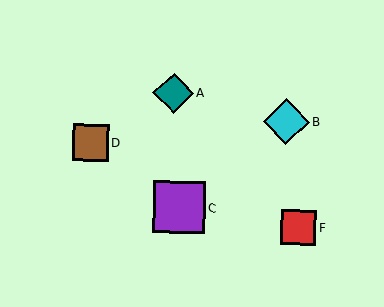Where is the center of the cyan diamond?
The center of the cyan diamond is at (286, 121).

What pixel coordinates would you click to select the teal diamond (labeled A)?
Click at (173, 93) to select the teal diamond A.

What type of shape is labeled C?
Shape C is a purple square.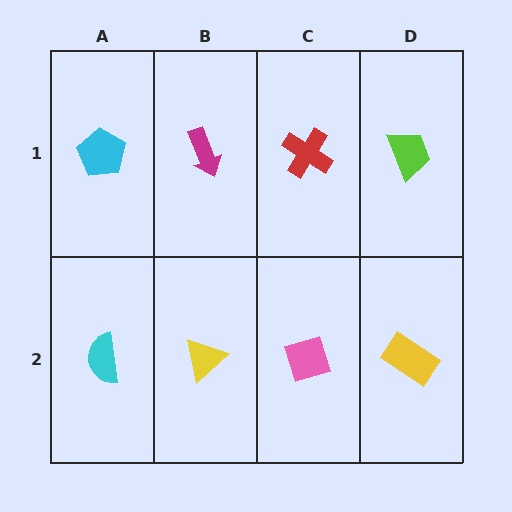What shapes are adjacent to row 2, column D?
A lime trapezoid (row 1, column D), a pink diamond (row 2, column C).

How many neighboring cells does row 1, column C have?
3.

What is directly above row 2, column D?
A lime trapezoid.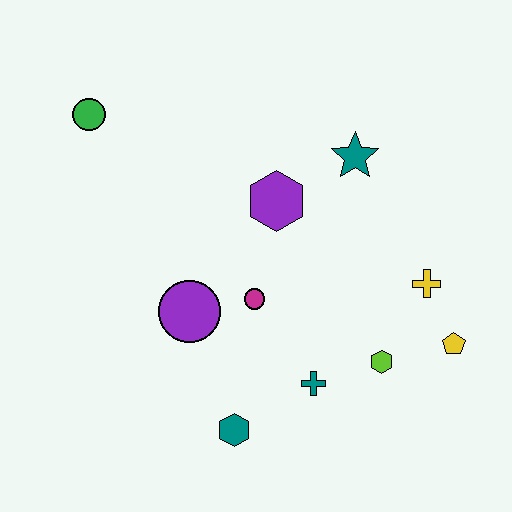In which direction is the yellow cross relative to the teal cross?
The yellow cross is to the right of the teal cross.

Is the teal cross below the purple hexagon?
Yes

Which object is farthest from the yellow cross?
The green circle is farthest from the yellow cross.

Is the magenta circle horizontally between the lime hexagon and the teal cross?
No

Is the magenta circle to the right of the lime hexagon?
No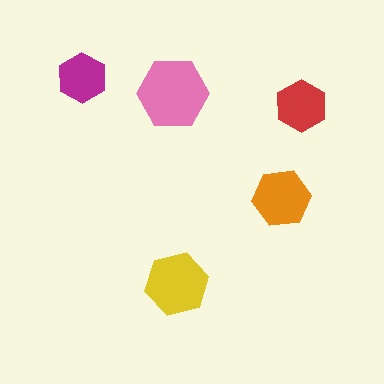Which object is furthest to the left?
The magenta hexagon is leftmost.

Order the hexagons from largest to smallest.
the pink one, the yellow one, the orange one, the red one, the magenta one.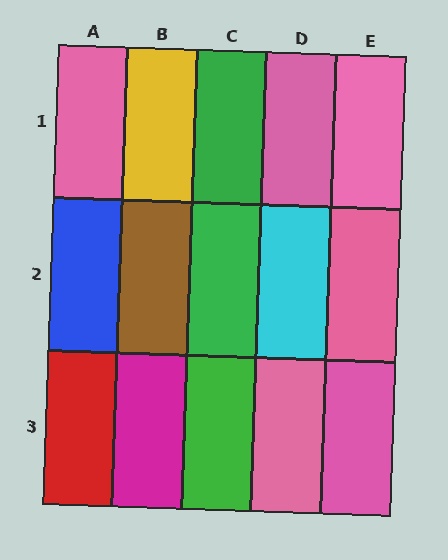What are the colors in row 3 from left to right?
Red, magenta, green, pink, pink.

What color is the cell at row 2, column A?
Blue.